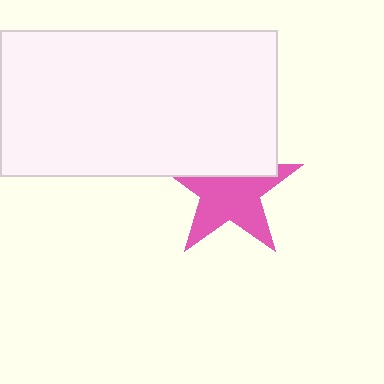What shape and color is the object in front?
The object in front is a white rectangle.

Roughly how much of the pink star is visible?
About half of it is visible (roughly 64%).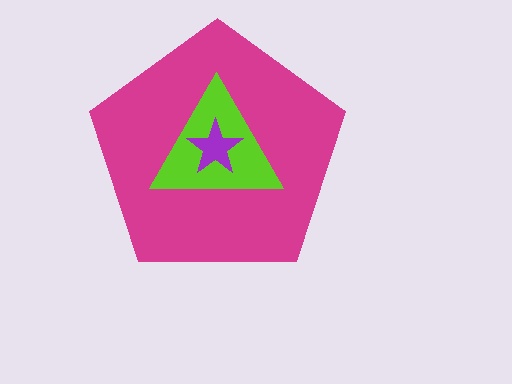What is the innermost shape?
The purple star.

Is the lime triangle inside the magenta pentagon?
Yes.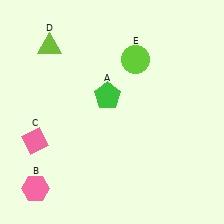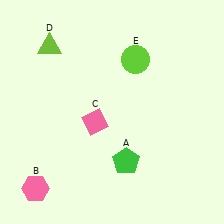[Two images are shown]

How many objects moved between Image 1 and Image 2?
2 objects moved between the two images.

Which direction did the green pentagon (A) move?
The green pentagon (A) moved down.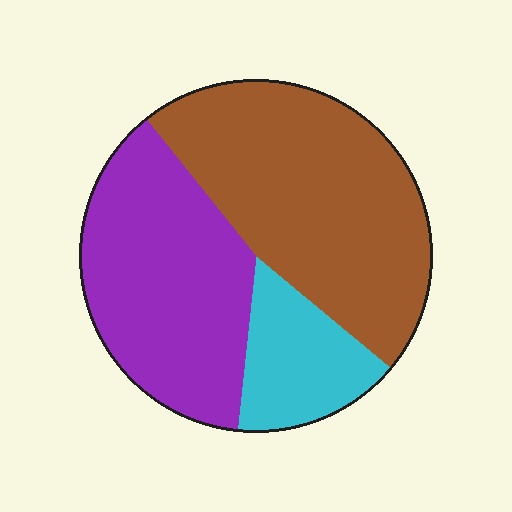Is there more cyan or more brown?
Brown.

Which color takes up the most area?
Brown, at roughly 45%.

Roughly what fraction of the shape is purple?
Purple takes up about three eighths (3/8) of the shape.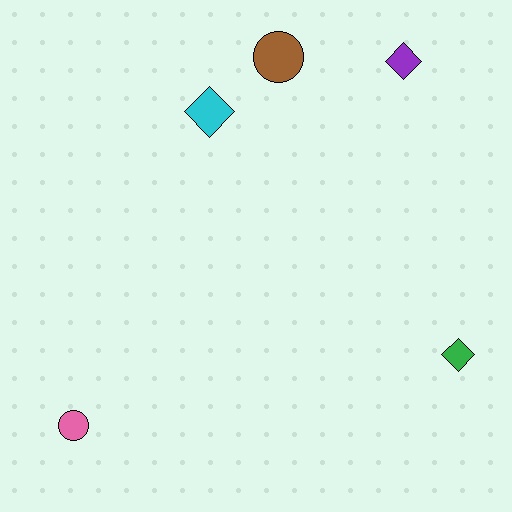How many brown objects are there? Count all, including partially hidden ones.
There is 1 brown object.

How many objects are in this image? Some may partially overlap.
There are 5 objects.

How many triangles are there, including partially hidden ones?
There are no triangles.